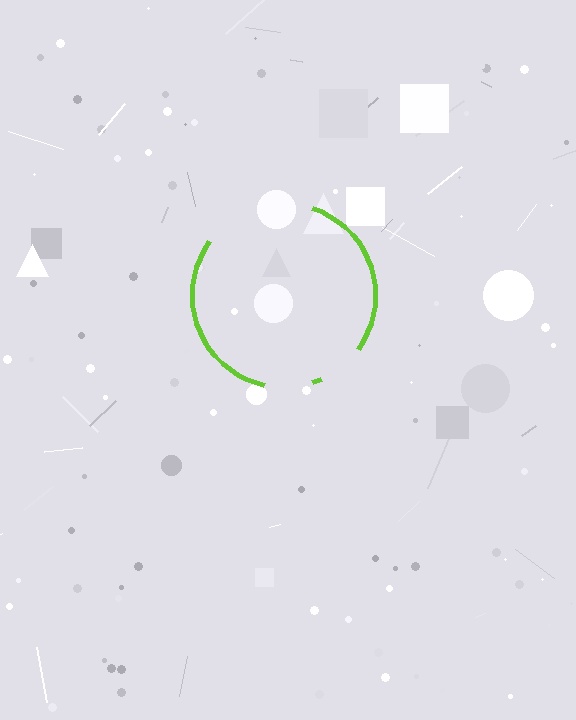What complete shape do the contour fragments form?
The contour fragments form a circle.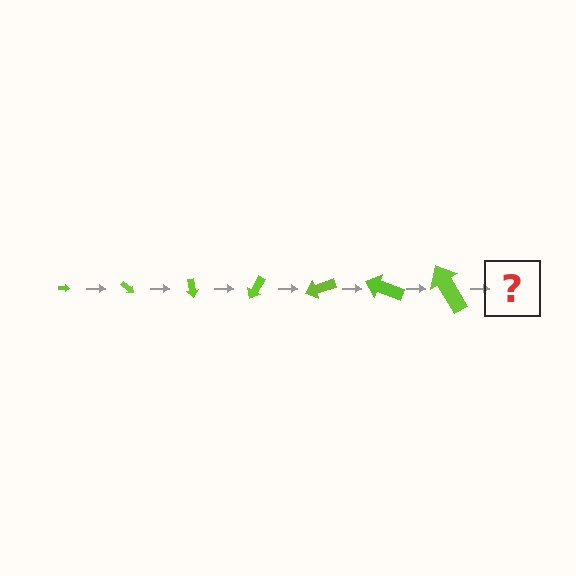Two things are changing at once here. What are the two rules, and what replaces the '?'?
The two rules are that the arrow grows larger each step and it rotates 40 degrees each step. The '?' should be an arrow, larger than the previous one and rotated 280 degrees from the start.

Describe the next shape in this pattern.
It should be an arrow, larger than the previous one and rotated 280 degrees from the start.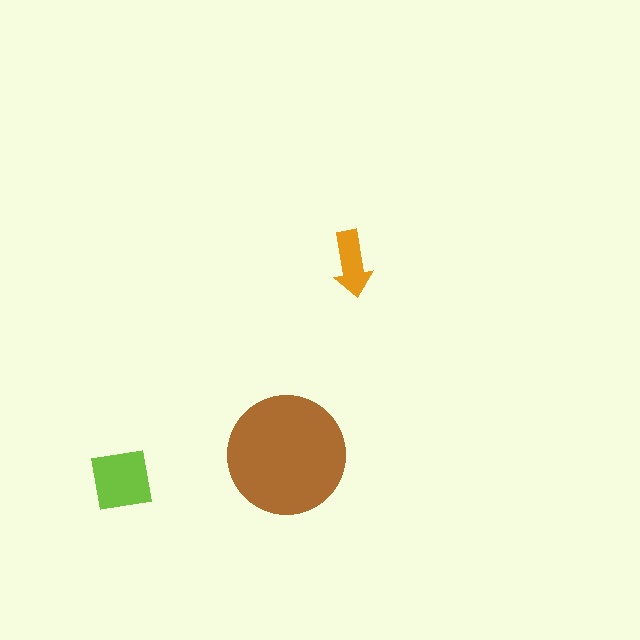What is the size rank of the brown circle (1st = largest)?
1st.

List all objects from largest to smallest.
The brown circle, the lime square, the orange arrow.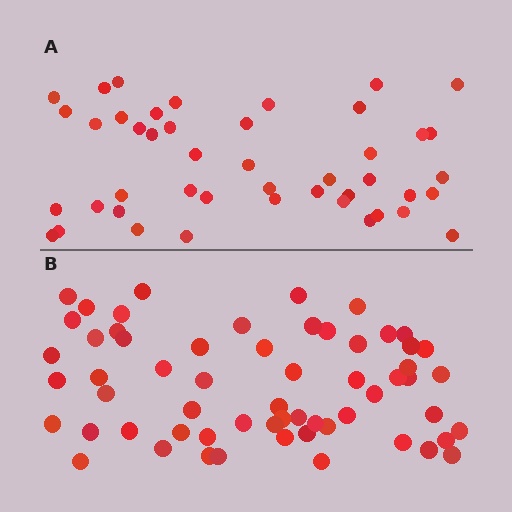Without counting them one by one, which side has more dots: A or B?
Region B (the bottom region) has more dots.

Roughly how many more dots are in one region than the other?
Region B has approximately 15 more dots than region A.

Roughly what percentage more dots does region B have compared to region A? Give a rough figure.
About 35% more.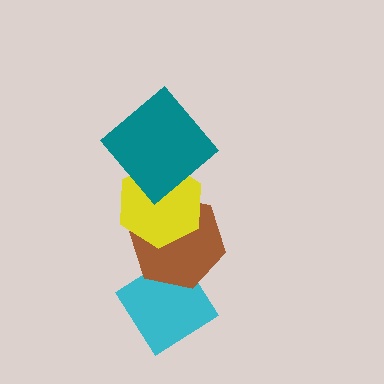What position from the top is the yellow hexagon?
The yellow hexagon is 2nd from the top.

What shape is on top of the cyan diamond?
The brown hexagon is on top of the cyan diamond.